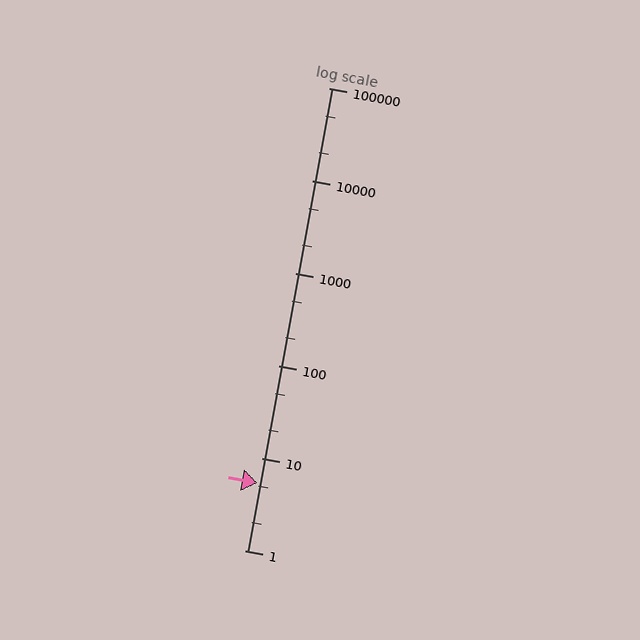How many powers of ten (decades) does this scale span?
The scale spans 5 decades, from 1 to 100000.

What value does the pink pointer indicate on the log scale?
The pointer indicates approximately 5.4.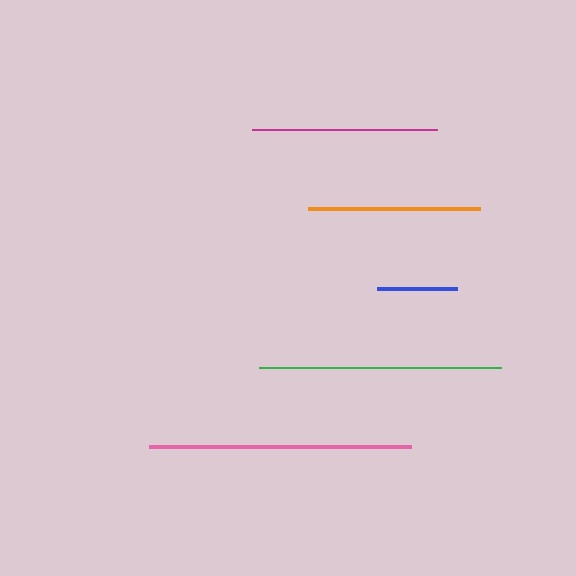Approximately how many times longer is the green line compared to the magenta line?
The green line is approximately 1.3 times the length of the magenta line.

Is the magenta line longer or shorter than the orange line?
The magenta line is longer than the orange line.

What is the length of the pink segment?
The pink segment is approximately 262 pixels long.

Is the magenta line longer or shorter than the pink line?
The pink line is longer than the magenta line.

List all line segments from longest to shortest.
From longest to shortest: pink, green, magenta, orange, blue.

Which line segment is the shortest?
The blue line is the shortest at approximately 80 pixels.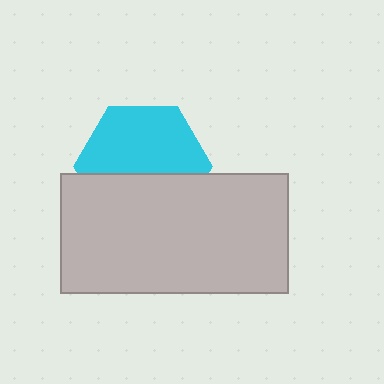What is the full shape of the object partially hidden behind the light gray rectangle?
The partially hidden object is a cyan hexagon.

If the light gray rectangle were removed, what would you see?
You would see the complete cyan hexagon.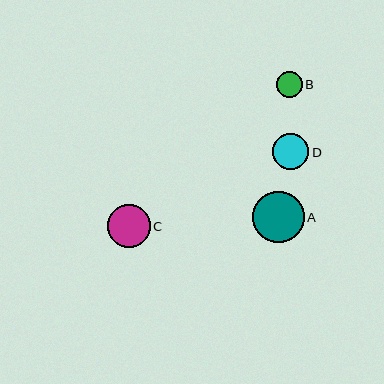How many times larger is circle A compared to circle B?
Circle A is approximately 2.0 times the size of circle B.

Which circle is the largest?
Circle A is the largest with a size of approximately 52 pixels.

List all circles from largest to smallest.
From largest to smallest: A, C, D, B.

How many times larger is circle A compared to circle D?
Circle A is approximately 1.4 times the size of circle D.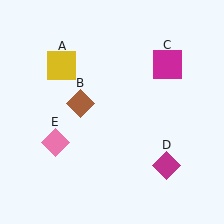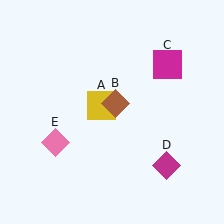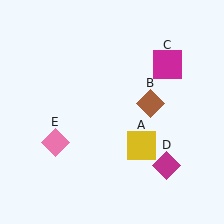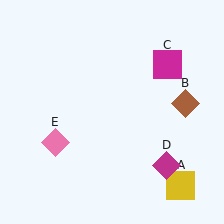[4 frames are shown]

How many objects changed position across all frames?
2 objects changed position: yellow square (object A), brown diamond (object B).